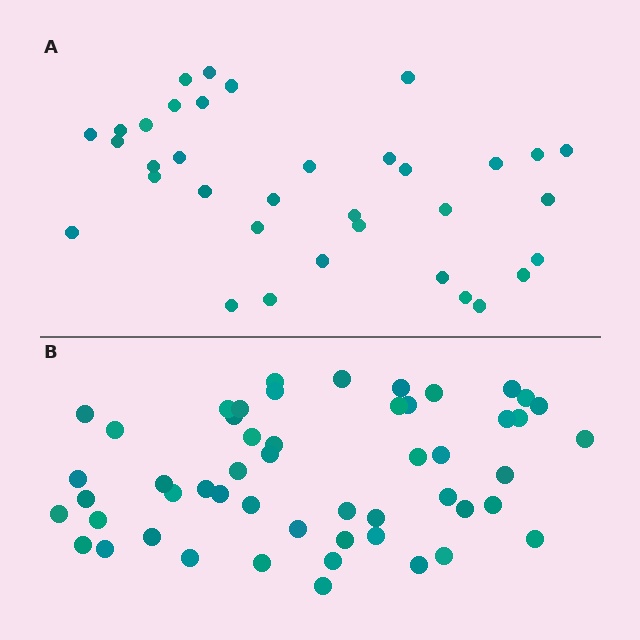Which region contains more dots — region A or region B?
Region B (the bottom region) has more dots.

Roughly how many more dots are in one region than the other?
Region B has approximately 15 more dots than region A.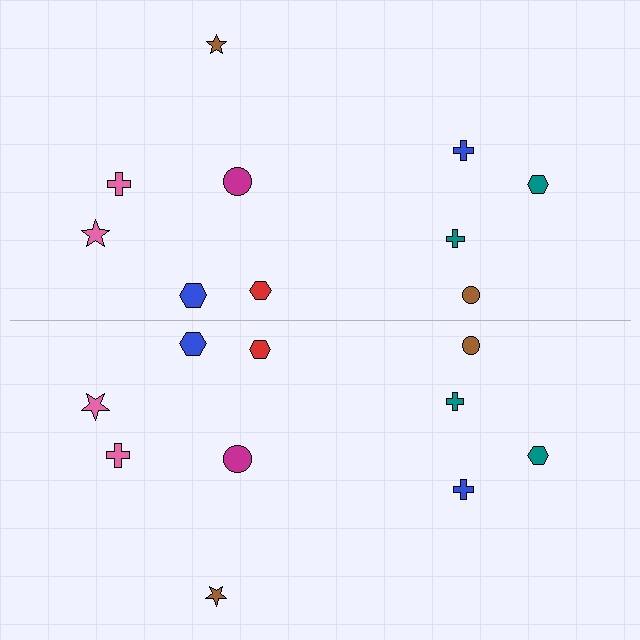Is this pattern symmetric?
Yes, this pattern has bilateral (reflection) symmetry.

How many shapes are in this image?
There are 20 shapes in this image.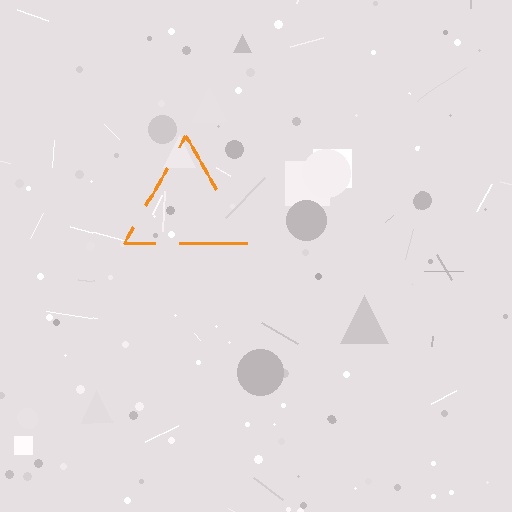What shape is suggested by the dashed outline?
The dashed outline suggests a triangle.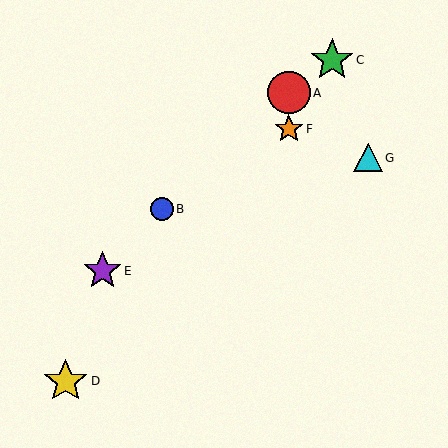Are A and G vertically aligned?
No, A is at x≈289 and G is at x≈368.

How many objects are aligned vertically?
2 objects (A, F) are aligned vertically.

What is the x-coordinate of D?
Object D is at x≈66.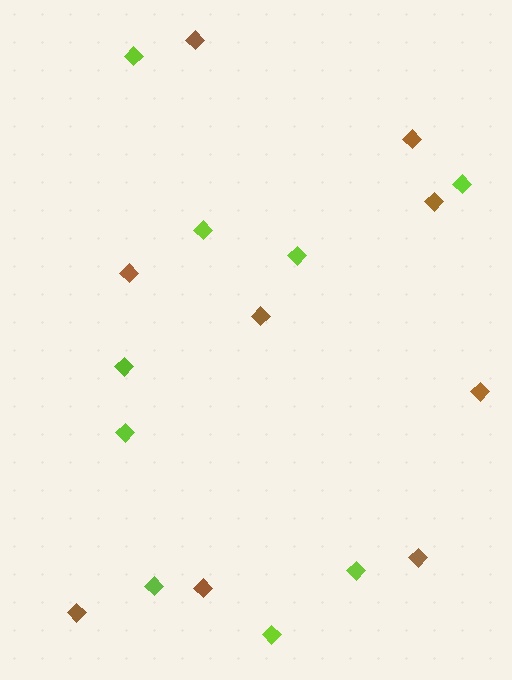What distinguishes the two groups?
There are 2 groups: one group of lime diamonds (9) and one group of brown diamonds (9).